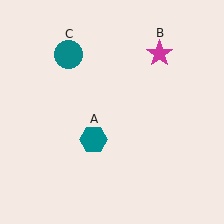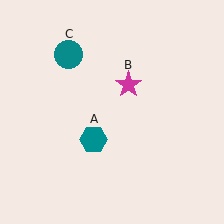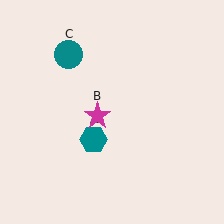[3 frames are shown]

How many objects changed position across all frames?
1 object changed position: magenta star (object B).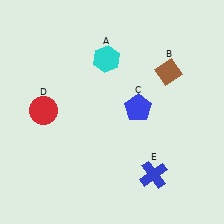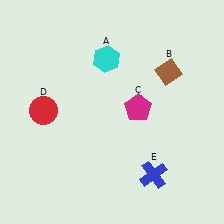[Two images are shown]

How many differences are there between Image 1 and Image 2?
There is 1 difference between the two images.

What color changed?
The pentagon (C) changed from blue in Image 1 to magenta in Image 2.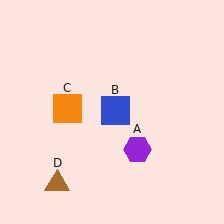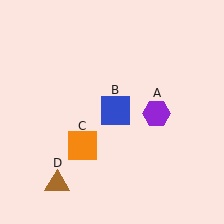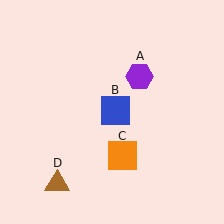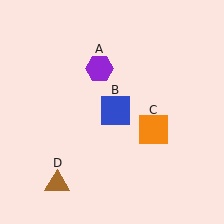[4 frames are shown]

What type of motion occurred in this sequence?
The purple hexagon (object A), orange square (object C) rotated counterclockwise around the center of the scene.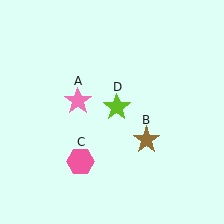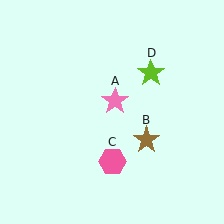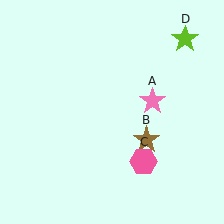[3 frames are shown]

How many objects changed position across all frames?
3 objects changed position: pink star (object A), pink hexagon (object C), lime star (object D).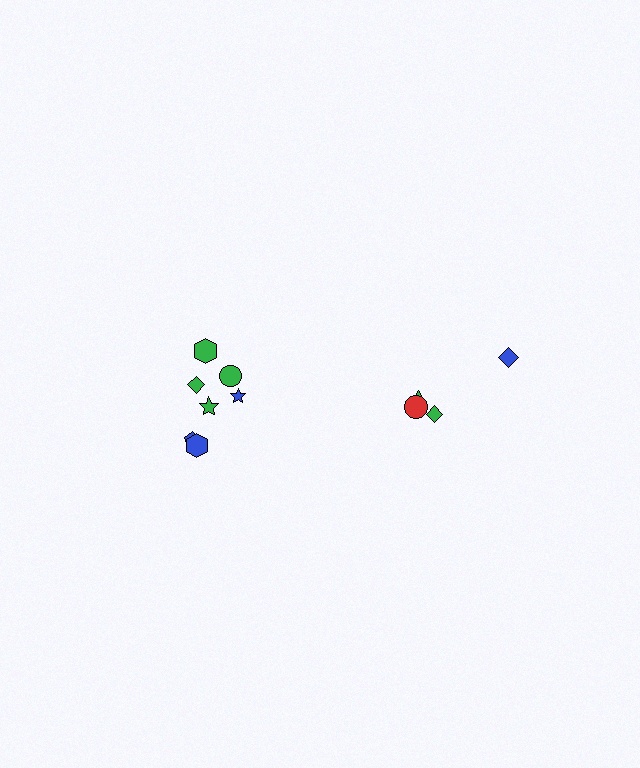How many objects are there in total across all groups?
There are 11 objects.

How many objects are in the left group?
There are 7 objects.